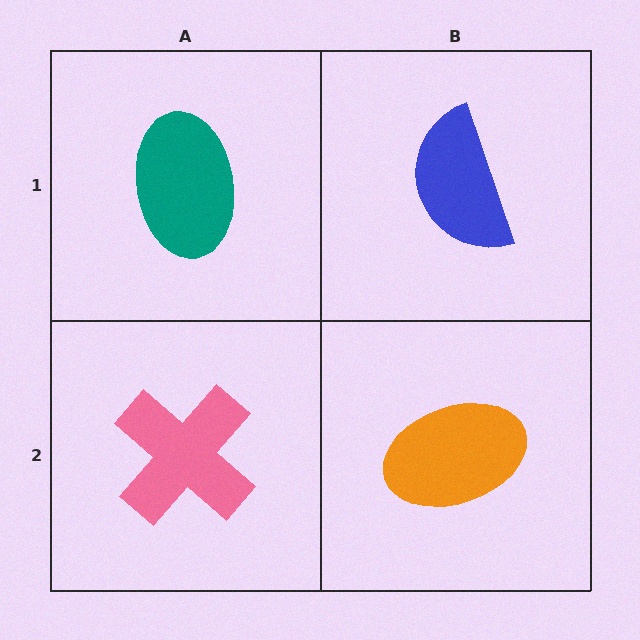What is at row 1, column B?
A blue semicircle.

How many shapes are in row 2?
2 shapes.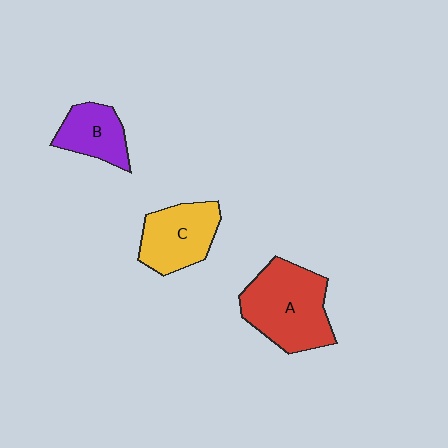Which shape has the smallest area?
Shape B (purple).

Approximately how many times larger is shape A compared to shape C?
Approximately 1.4 times.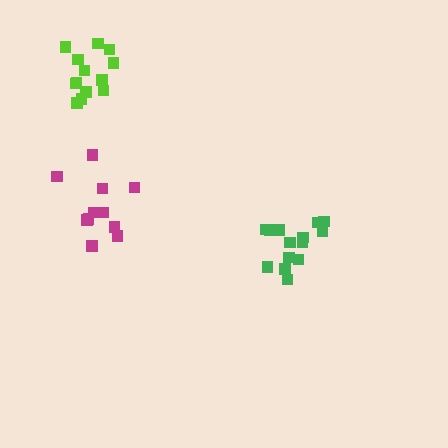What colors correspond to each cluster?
The clusters are colored: magenta, lime, green.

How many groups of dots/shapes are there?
There are 3 groups.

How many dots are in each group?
Group 1: 11 dots, Group 2: 13 dots, Group 3: 14 dots (38 total).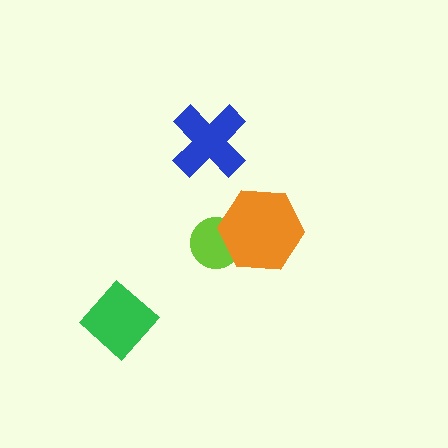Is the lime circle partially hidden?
Yes, it is partially covered by another shape.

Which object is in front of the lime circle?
The orange hexagon is in front of the lime circle.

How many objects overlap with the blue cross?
0 objects overlap with the blue cross.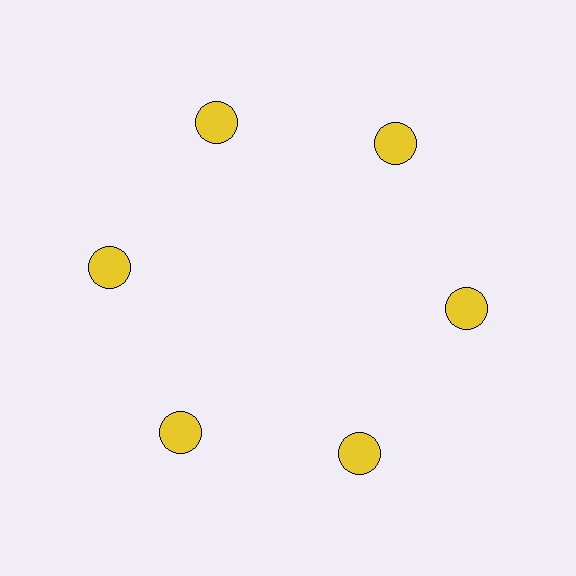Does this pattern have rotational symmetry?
Yes, this pattern has 6-fold rotational symmetry. It looks the same after rotating 60 degrees around the center.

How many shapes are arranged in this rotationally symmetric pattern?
There are 6 shapes, arranged in 6 groups of 1.